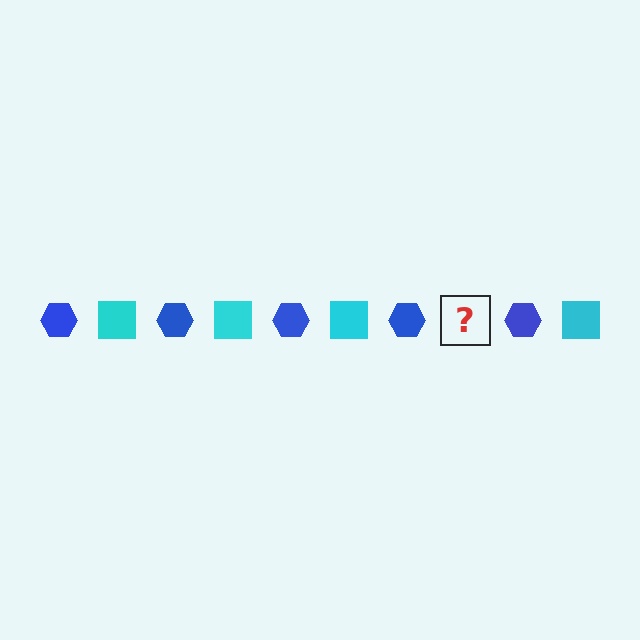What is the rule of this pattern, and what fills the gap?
The rule is that the pattern alternates between blue hexagon and cyan square. The gap should be filled with a cyan square.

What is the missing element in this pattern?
The missing element is a cyan square.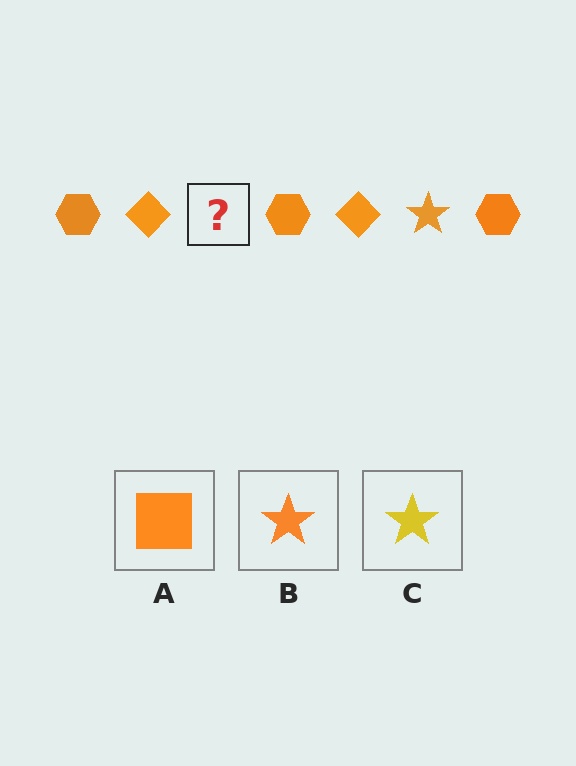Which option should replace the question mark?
Option B.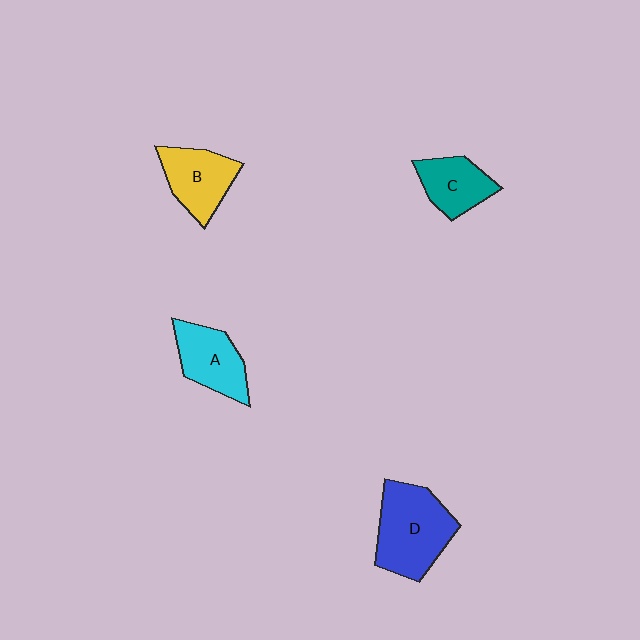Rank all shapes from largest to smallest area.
From largest to smallest: D (blue), B (yellow), A (cyan), C (teal).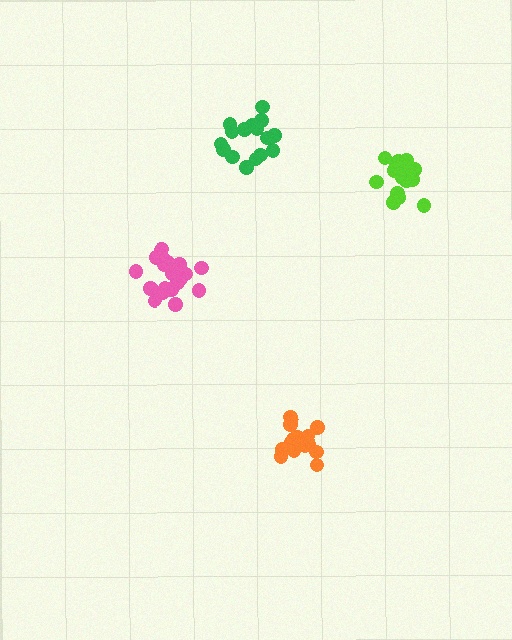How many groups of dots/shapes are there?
There are 4 groups.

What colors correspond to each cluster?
The clusters are colored: orange, pink, lime, green.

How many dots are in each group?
Group 1: 19 dots, Group 2: 21 dots, Group 3: 18 dots, Group 4: 16 dots (74 total).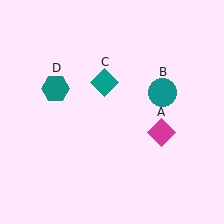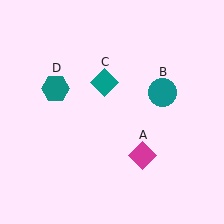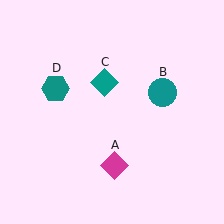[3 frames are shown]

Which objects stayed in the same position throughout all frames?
Teal circle (object B) and teal diamond (object C) and teal hexagon (object D) remained stationary.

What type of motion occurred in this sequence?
The magenta diamond (object A) rotated clockwise around the center of the scene.